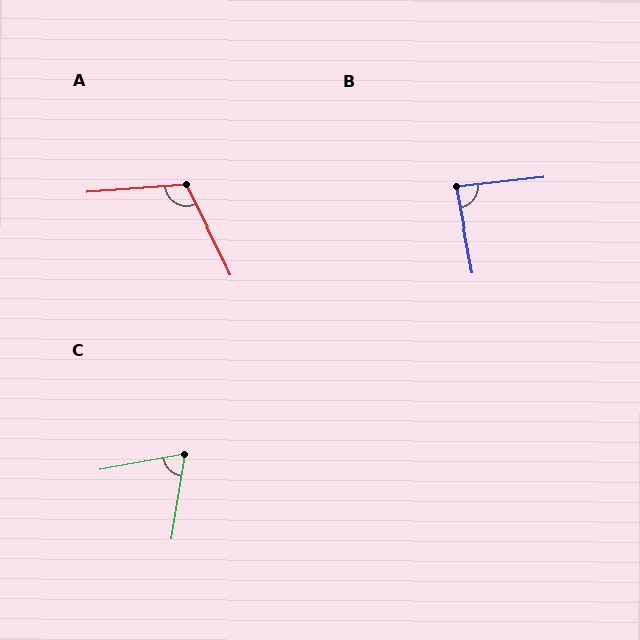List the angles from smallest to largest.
C (70°), B (85°), A (112°).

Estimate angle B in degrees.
Approximately 85 degrees.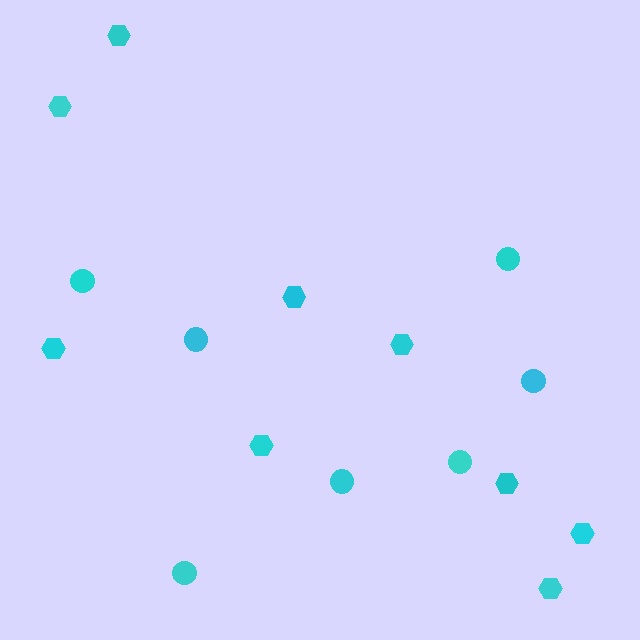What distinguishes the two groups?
There are 2 groups: one group of circles (7) and one group of hexagons (9).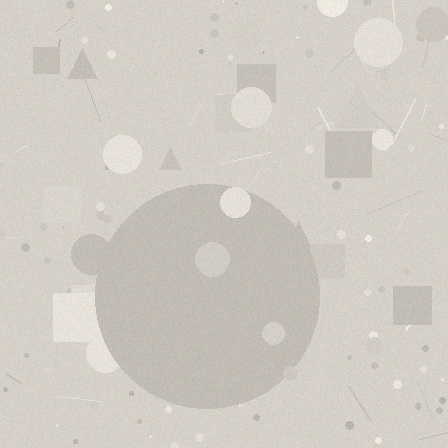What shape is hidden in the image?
A circle is hidden in the image.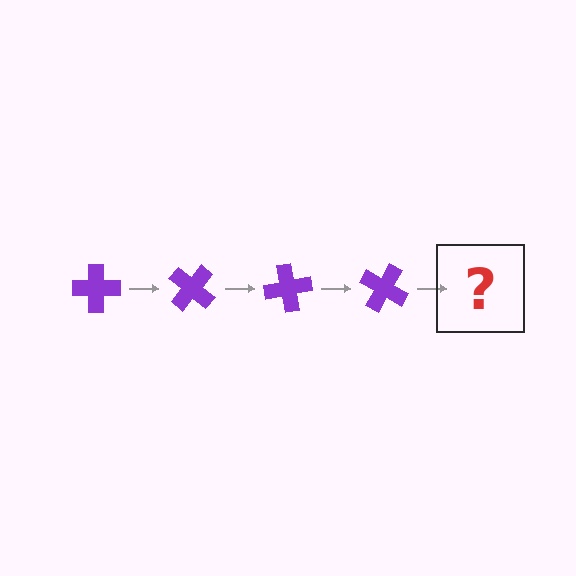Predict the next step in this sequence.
The next step is a purple cross rotated 160 degrees.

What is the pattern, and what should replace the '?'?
The pattern is that the cross rotates 40 degrees each step. The '?' should be a purple cross rotated 160 degrees.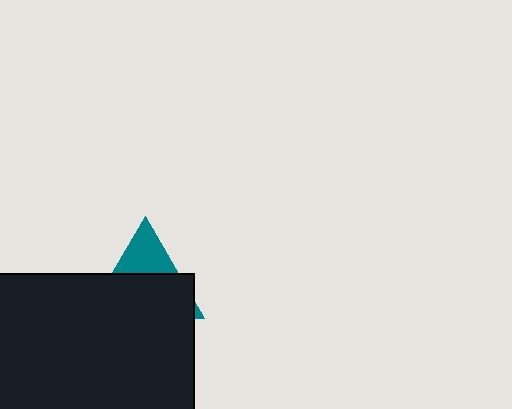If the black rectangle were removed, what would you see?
You would see the complete teal triangle.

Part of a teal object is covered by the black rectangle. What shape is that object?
It is a triangle.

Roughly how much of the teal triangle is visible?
A small part of it is visible (roughly 32%).